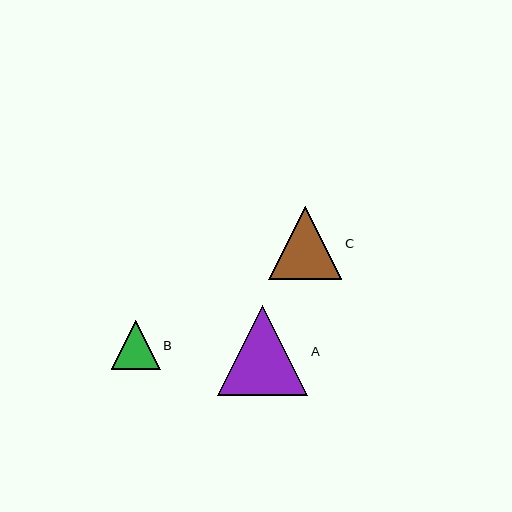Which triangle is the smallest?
Triangle B is the smallest with a size of approximately 49 pixels.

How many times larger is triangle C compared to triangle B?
Triangle C is approximately 1.5 times the size of triangle B.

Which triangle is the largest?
Triangle A is the largest with a size of approximately 90 pixels.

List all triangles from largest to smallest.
From largest to smallest: A, C, B.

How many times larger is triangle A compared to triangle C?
Triangle A is approximately 1.2 times the size of triangle C.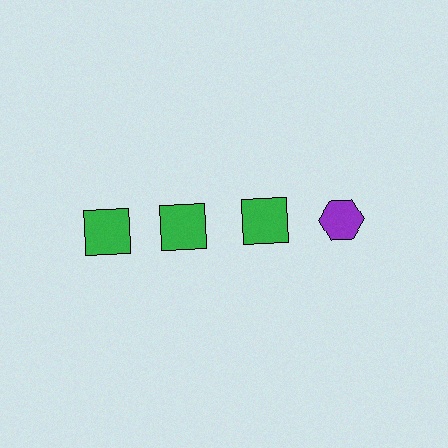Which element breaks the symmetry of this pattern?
The purple hexagon in the top row, second from right column breaks the symmetry. All other shapes are green squares.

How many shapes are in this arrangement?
There are 4 shapes arranged in a grid pattern.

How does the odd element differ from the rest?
It differs in both color (purple instead of green) and shape (hexagon instead of square).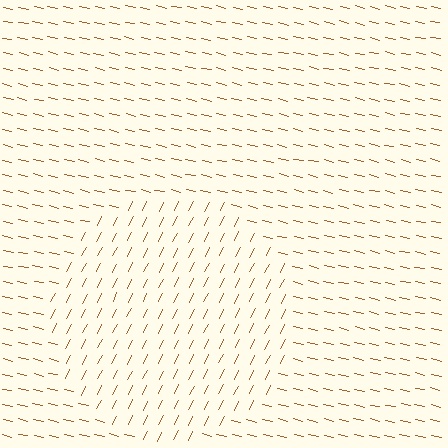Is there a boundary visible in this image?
Yes, there is a texture boundary formed by a change in line orientation.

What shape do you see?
I see a circle.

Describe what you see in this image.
The image is filled with small brown line segments. A circle region in the image has lines oriented differently from the surrounding lines, creating a visible texture boundary.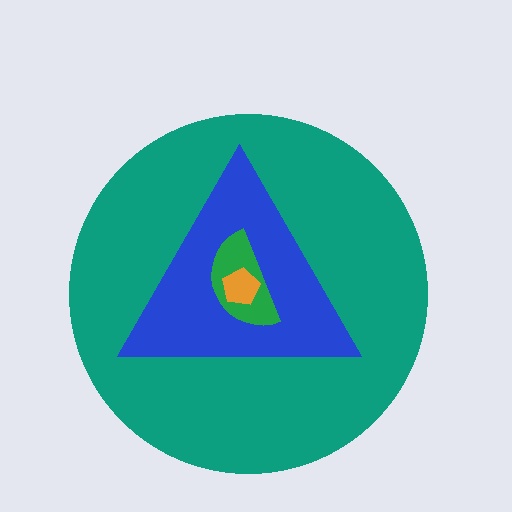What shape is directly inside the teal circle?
The blue triangle.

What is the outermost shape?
The teal circle.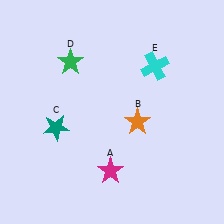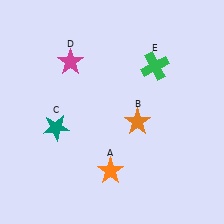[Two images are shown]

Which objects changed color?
A changed from magenta to orange. D changed from green to magenta. E changed from cyan to green.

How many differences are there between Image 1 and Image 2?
There are 3 differences between the two images.